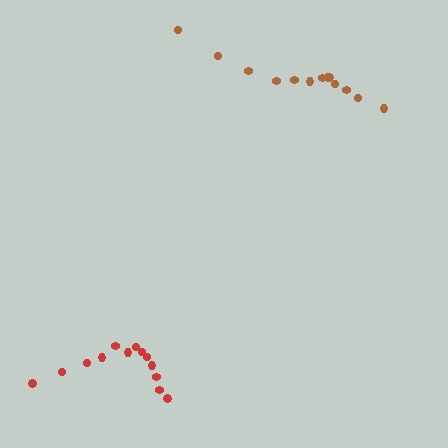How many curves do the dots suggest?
There are 2 distinct paths.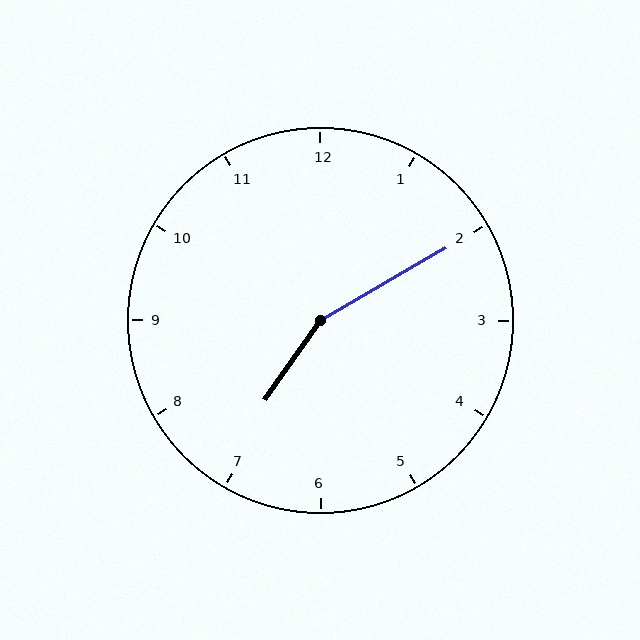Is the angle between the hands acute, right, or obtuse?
It is obtuse.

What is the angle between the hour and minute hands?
Approximately 155 degrees.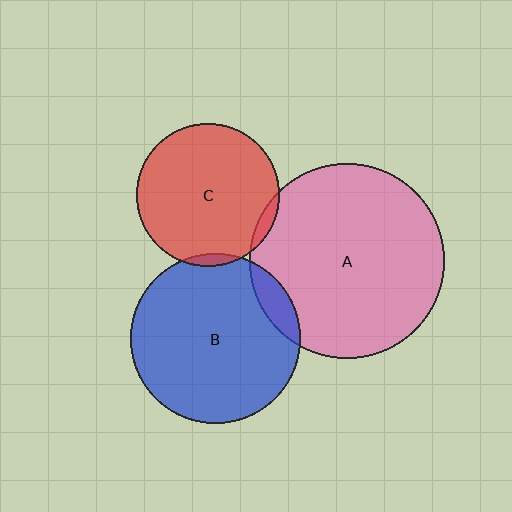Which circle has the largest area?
Circle A (pink).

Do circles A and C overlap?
Yes.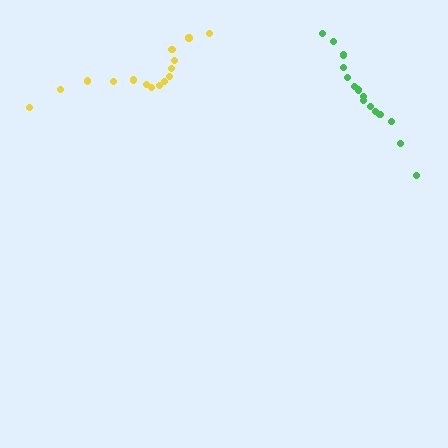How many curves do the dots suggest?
There are 2 distinct paths.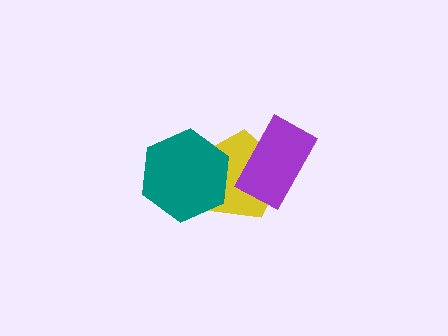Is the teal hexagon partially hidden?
No, no other shape covers it.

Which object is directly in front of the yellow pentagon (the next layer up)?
The purple rectangle is directly in front of the yellow pentagon.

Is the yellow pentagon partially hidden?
Yes, it is partially covered by another shape.